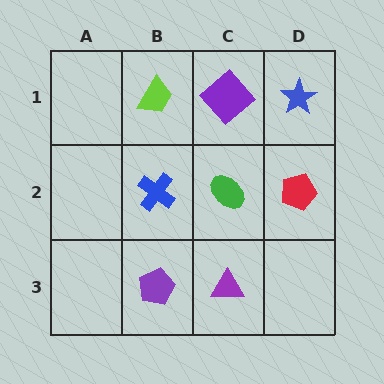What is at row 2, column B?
A blue cross.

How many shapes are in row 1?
3 shapes.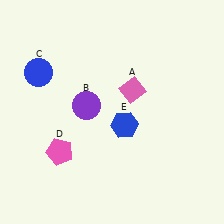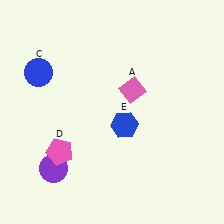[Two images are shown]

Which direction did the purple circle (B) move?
The purple circle (B) moved down.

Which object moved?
The purple circle (B) moved down.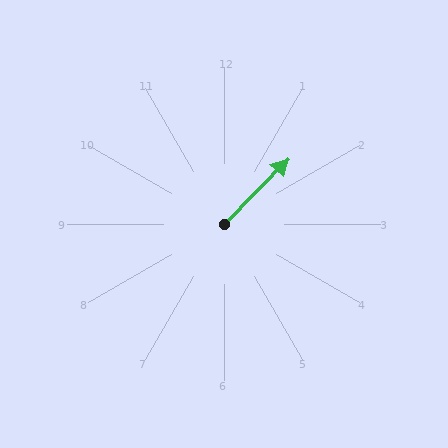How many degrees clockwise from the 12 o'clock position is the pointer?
Approximately 44 degrees.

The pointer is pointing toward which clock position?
Roughly 1 o'clock.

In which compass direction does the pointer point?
Northeast.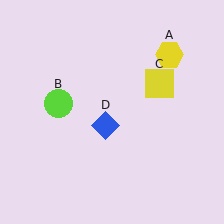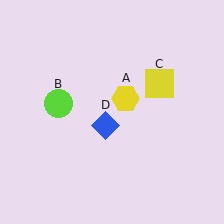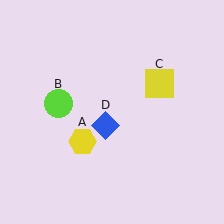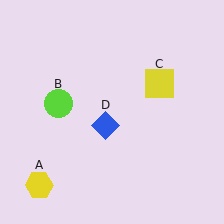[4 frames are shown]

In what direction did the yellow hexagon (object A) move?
The yellow hexagon (object A) moved down and to the left.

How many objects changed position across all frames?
1 object changed position: yellow hexagon (object A).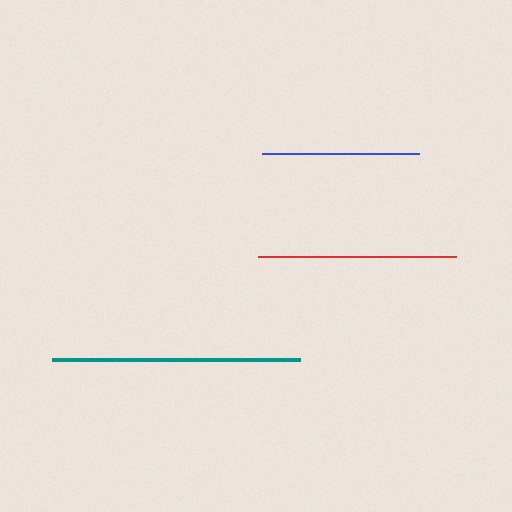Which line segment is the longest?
The teal line is the longest at approximately 248 pixels.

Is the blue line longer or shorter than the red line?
The red line is longer than the blue line.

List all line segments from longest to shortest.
From longest to shortest: teal, red, blue.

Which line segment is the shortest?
The blue line is the shortest at approximately 158 pixels.